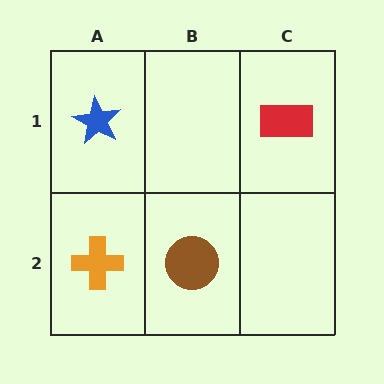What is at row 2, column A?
An orange cross.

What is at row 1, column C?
A red rectangle.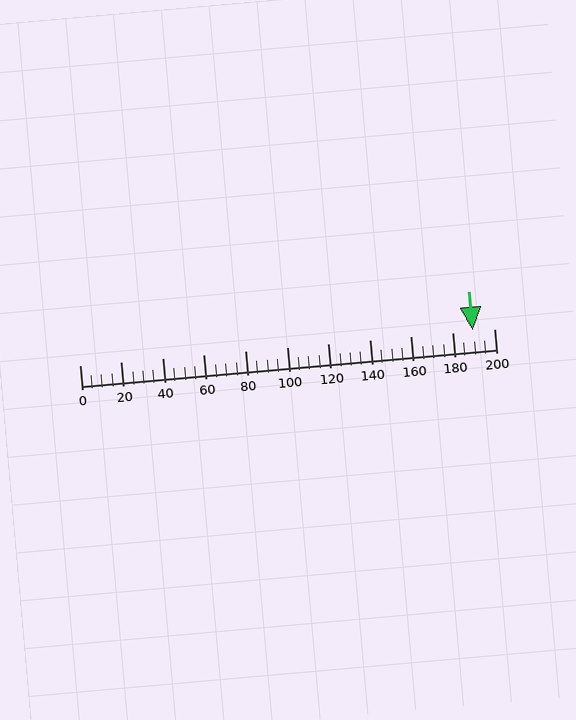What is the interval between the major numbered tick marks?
The major tick marks are spaced 20 units apart.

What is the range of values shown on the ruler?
The ruler shows values from 0 to 200.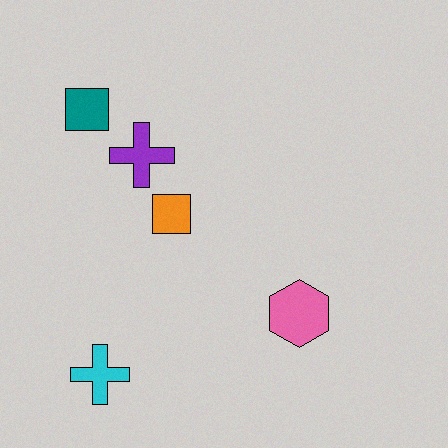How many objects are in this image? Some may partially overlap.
There are 5 objects.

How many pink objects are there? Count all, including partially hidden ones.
There is 1 pink object.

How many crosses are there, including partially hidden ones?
There are 2 crosses.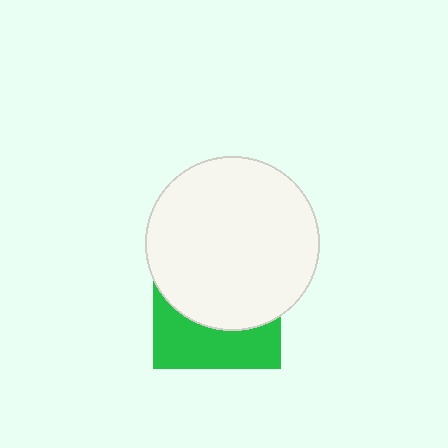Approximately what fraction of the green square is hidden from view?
Roughly 62% of the green square is hidden behind the white circle.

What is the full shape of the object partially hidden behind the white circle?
The partially hidden object is a green square.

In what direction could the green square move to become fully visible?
The green square could move down. That would shift it out from behind the white circle entirely.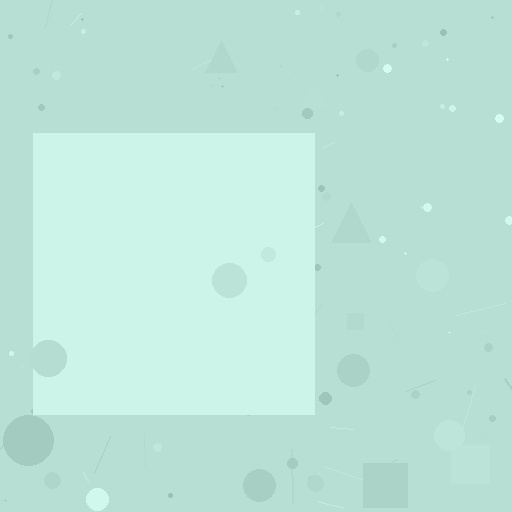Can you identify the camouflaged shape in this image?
The camouflaged shape is a square.